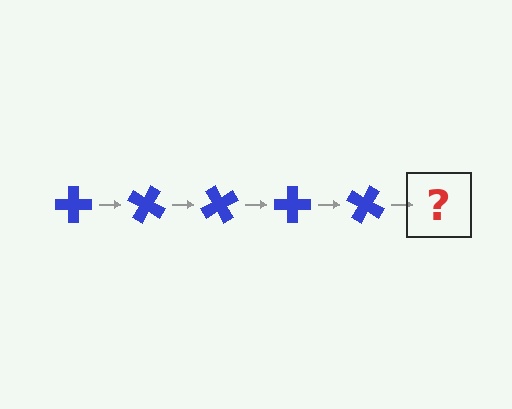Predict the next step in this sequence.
The next step is a blue cross rotated 150 degrees.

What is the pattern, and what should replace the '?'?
The pattern is that the cross rotates 30 degrees each step. The '?' should be a blue cross rotated 150 degrees.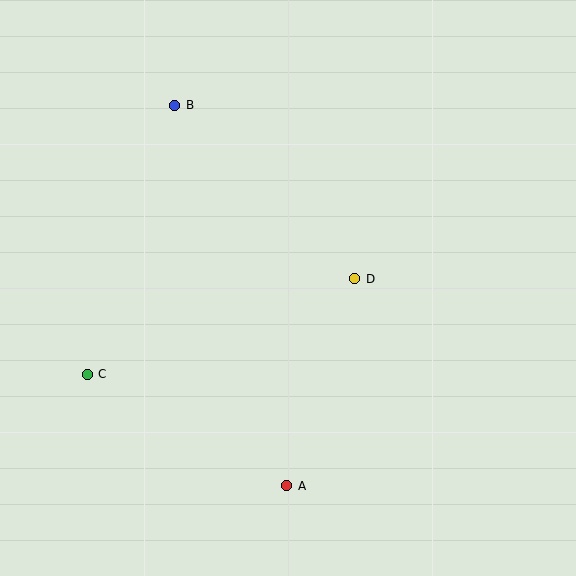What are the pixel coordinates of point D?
Point D is at (355, 279).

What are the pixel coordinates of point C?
Point C is at (87, 374).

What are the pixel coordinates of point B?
Point B is at (175, 105).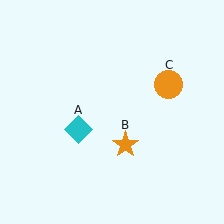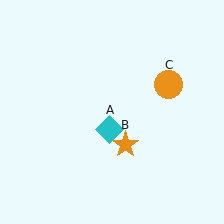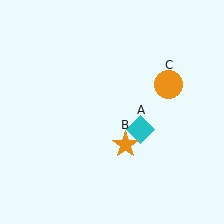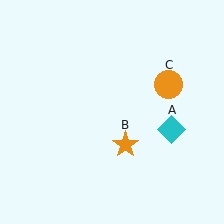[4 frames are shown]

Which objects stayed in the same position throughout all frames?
Orange star (object B) and orange circle (object C) remained stationary.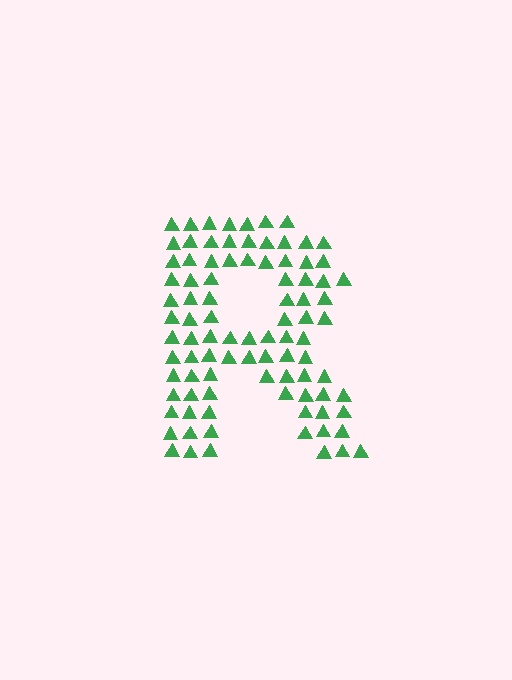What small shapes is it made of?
It is made of small triangles.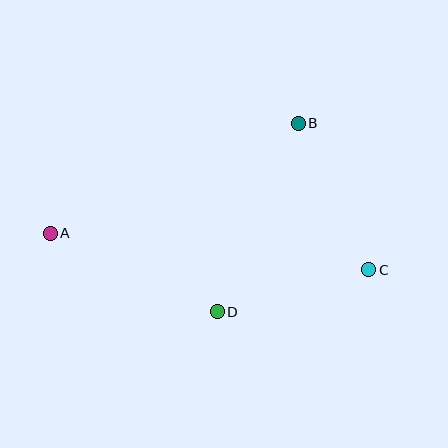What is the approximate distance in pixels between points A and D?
The distance between A and D is approximately 184 pixels.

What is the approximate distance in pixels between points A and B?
The distance between A and B is approximately 271 pixels.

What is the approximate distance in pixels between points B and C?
The distance between B and C is approximately 162 pixels.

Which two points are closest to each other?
Points C and D are closest to each other.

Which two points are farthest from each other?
Points A and C are farthest from each other.